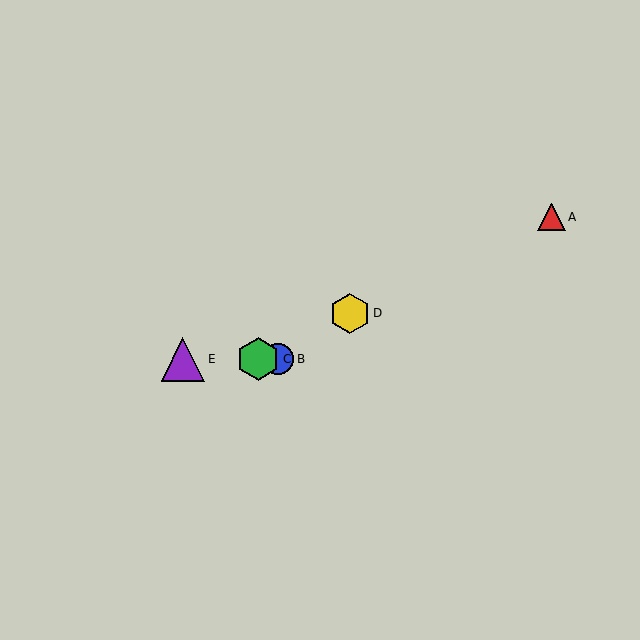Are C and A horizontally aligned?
No, C is at y≈359 and A is at y≈217.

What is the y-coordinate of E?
Object E is at y≈359.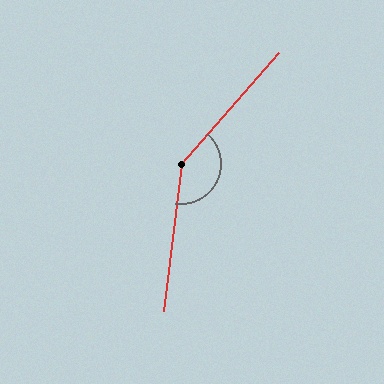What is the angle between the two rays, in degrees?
Approximately 145 degrees.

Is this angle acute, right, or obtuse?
It is obtuse.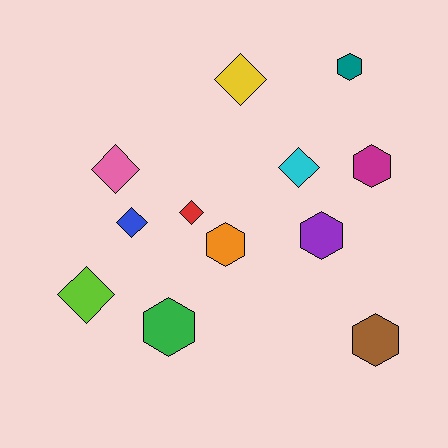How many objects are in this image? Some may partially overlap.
There are 12 objects.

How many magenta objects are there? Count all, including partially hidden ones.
There is 1 magenta object.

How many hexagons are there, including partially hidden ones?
There are 6 hexagons.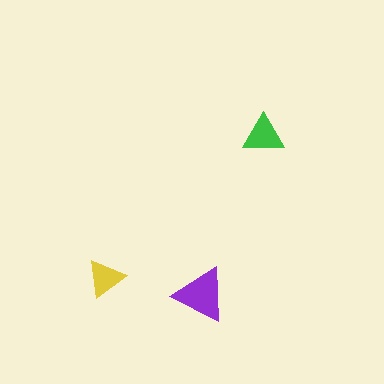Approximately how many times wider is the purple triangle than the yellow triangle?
About 1.5 times wider.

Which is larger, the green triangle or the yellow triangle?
The green one.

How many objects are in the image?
There are 3 objects in the image.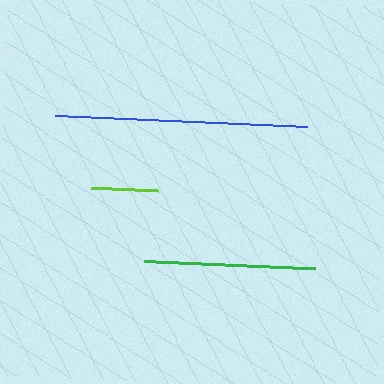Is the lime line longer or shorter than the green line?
The green line is longer than the lime line.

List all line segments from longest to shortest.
From longest to shortest: blue, green, lime.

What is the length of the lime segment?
The lime segment is approximately 67 pixels long.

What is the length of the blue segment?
The blue segment is approximately 251 pixels long.